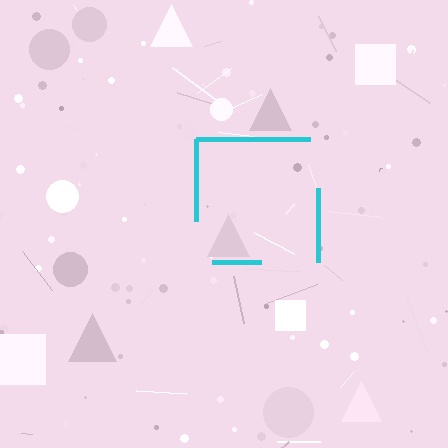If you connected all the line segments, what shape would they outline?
They would outline a square.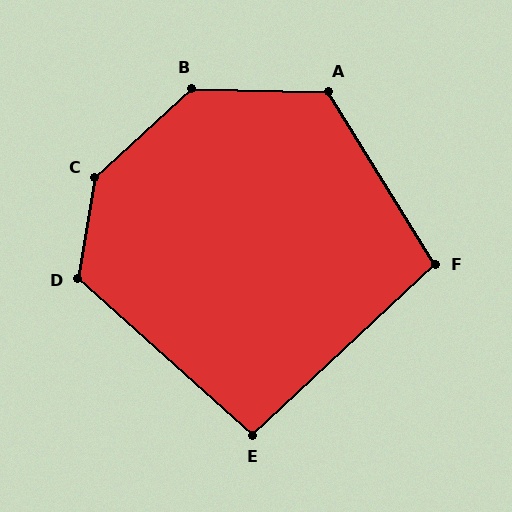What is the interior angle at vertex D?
Approximately 122 degrees (obtuse).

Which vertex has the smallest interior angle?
E, at approximately 95 degrees.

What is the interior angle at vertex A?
Approximately 123 degrees (obtuse).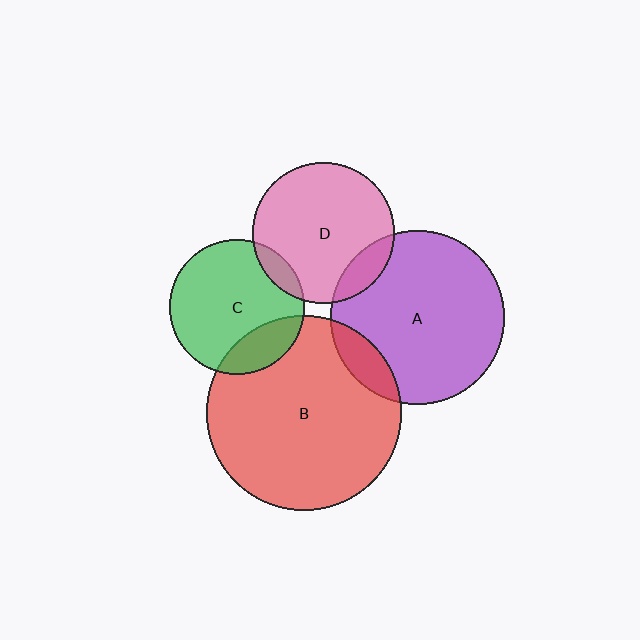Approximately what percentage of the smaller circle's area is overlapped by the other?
Approximately 20%.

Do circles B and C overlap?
Yes.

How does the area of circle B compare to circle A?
Approximately 1.3 times.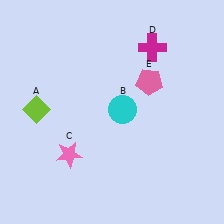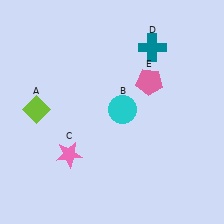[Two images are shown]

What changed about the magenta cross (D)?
In Image 1, D is magenta. In Image 2, it changed to teal.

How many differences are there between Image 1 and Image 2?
There is 1 difference between the two images.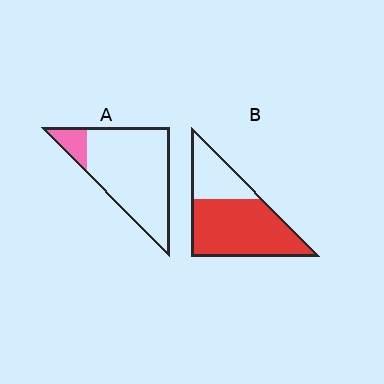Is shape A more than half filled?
No.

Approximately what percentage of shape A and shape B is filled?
A is approximately 15% and B is approximately 70%.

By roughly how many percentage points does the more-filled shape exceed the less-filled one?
By roughly 55 percentage points (B over A).